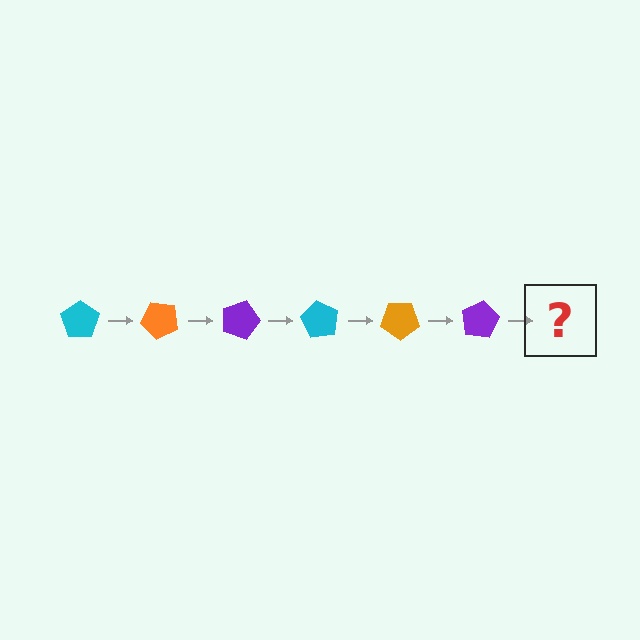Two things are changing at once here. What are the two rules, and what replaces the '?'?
The two rules are that it rotates 45 degrees each step and the color cycles through cyan, orange, and purple. The '?' should be a cyan pentagon, rotated 270 degrees from the start.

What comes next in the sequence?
The next element should be a cyan pentagon, rotated 270 degrees from the start.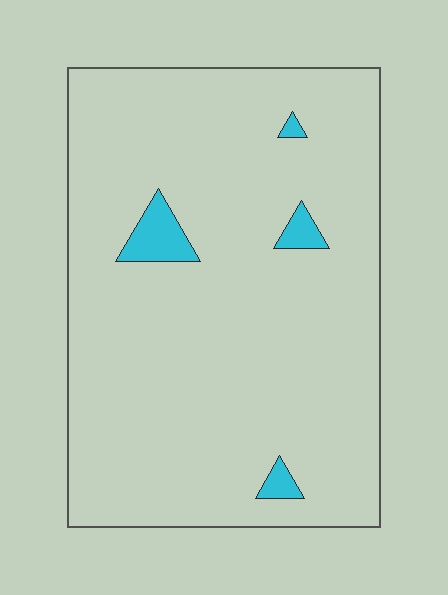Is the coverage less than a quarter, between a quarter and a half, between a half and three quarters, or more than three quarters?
Less than a quarter.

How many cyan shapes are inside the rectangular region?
4.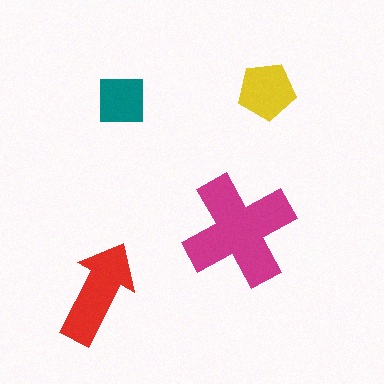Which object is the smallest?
The teal square.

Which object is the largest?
The magenta cross.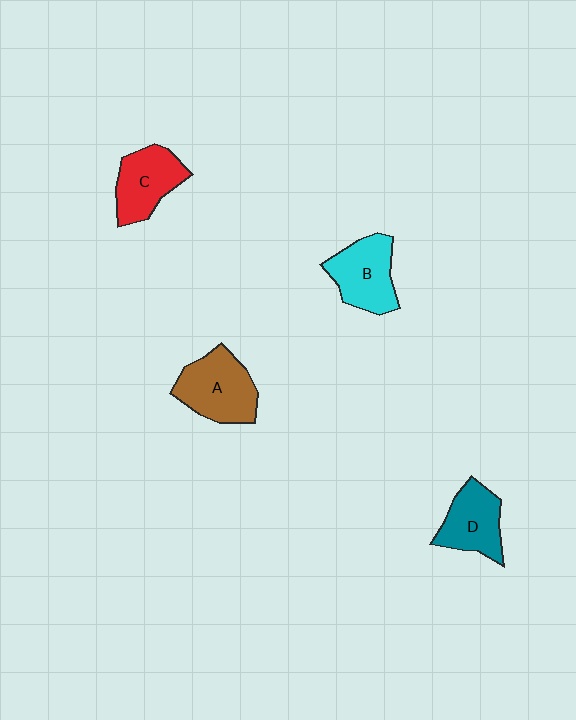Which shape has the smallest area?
Shape D (teal).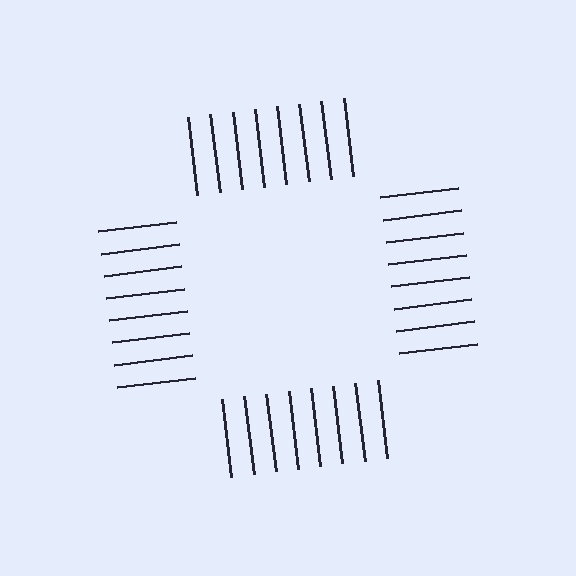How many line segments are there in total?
32 — 8 along each of the 4 edges.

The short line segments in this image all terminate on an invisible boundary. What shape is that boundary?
An illusory square — the line segments terminate on its edges but no continuous stroke is drawn.